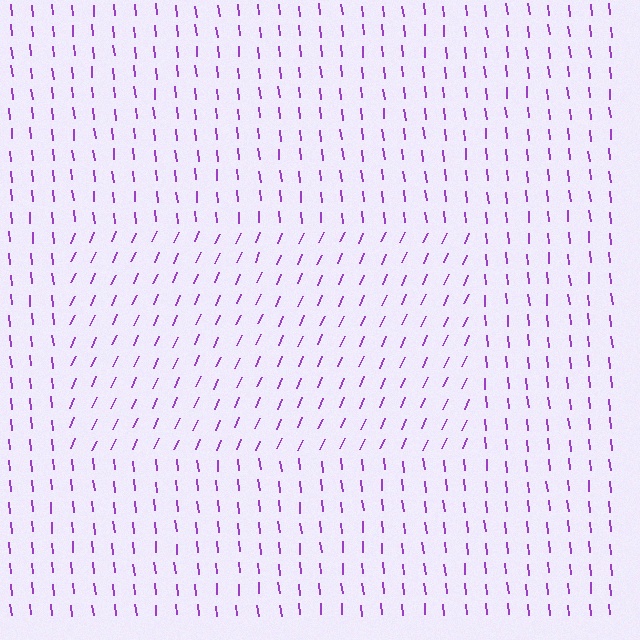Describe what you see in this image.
The image is filled with small purple line segments. A rectangle region in the image has lines oriented differently from the surrounding lines, creating a visible texture boundary.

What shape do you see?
I see a rectangle.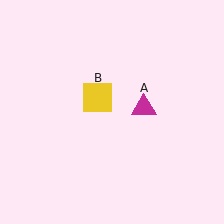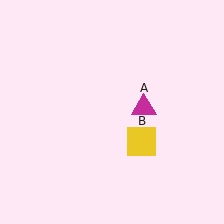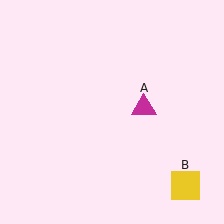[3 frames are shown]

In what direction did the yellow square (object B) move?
The yellow square (object B) moved down and to the right.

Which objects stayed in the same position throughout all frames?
Magenta triangle (object A) remained stationary.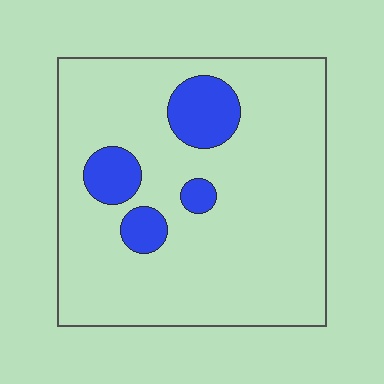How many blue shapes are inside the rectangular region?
4.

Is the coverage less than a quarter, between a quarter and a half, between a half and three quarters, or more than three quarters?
Less than a quarter.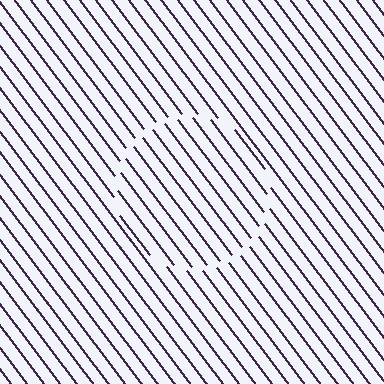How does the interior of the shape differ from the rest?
The interior of the shape contains the same grating, shifted by half a period — the contour is defined by the phase discontinuity where line-ends from the inner and outer gratings abut.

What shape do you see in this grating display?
An illusory circle. The interior of the shape contains the same grating, shifted by half a period — the contour is defined by the phase discontinuity where line-ends from the inner and outer gratings abut.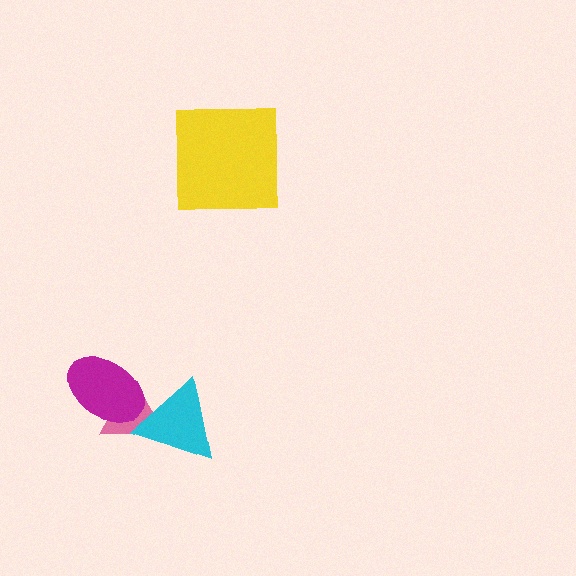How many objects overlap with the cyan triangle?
2 objects overlap with the cyan triangle.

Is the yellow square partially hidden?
No, no other shape covers it.